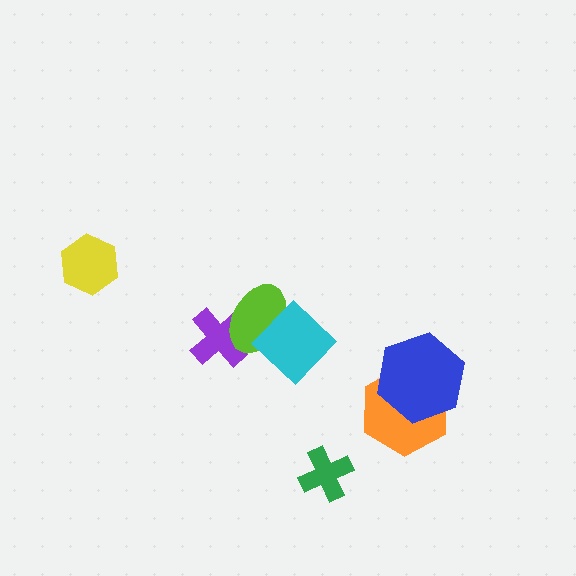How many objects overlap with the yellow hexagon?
0 objects overlap with the yellow hexagon.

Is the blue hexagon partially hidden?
No, no other shape covers it.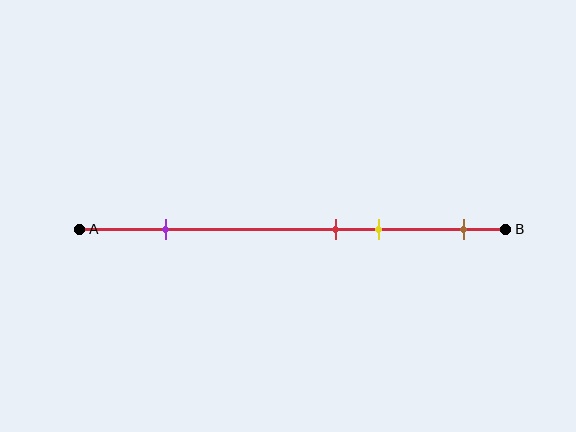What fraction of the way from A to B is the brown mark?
The brown mark is approximately 90% (0.9) of the way from A to B.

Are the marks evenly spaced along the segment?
No, the marks are not evenly spaced.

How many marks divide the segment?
There are 4 marks dividing the segment.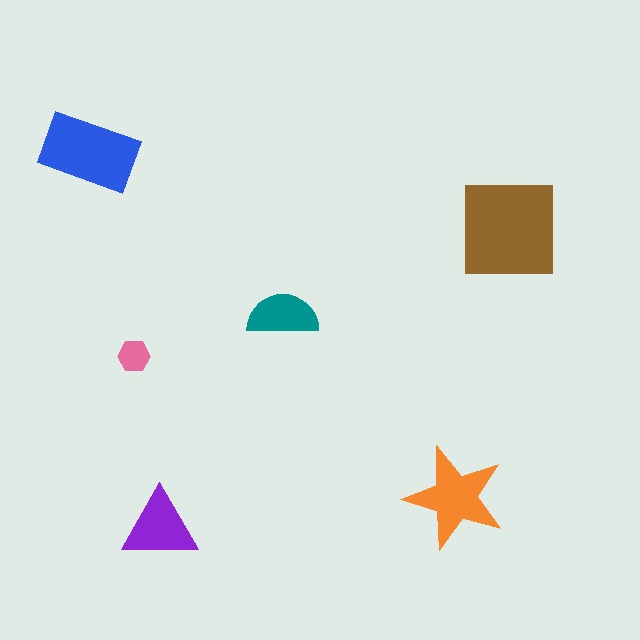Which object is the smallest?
The pink hexagon.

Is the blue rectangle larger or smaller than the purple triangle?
Larger.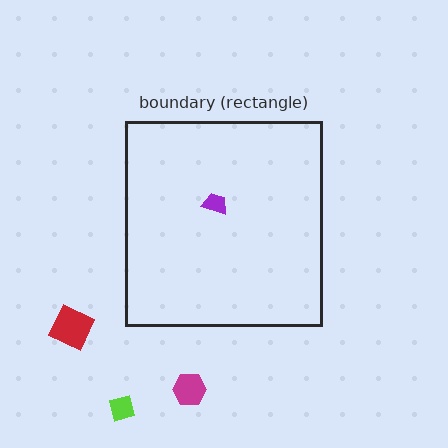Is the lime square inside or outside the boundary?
Outside.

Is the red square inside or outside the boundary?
Outside.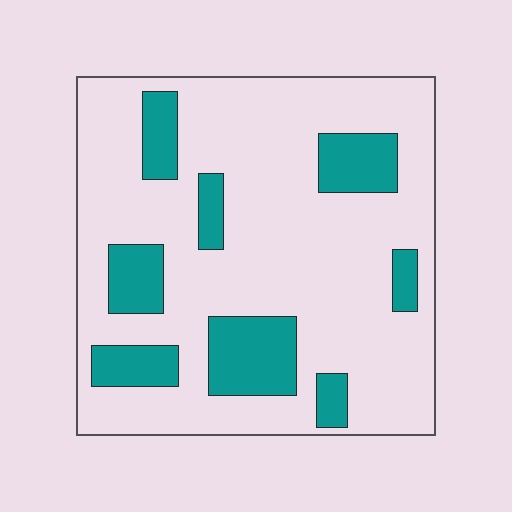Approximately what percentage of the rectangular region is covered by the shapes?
Approximately 20%.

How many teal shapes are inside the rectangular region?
8.